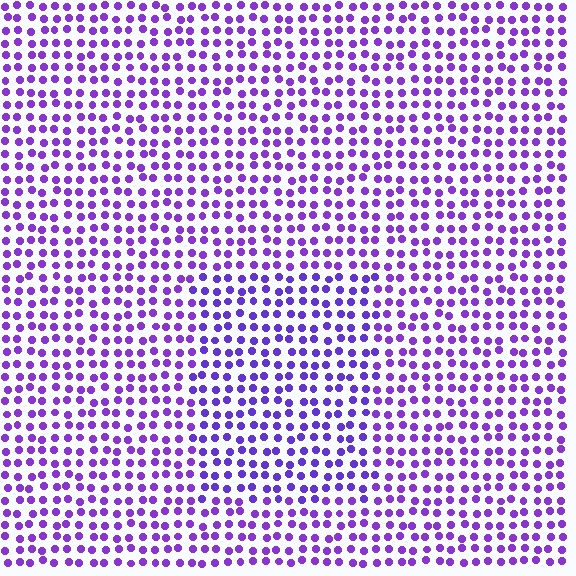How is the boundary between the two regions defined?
The boundary is defined purely by a slight shift in hue (about 15 degrees). Spacing, size, and orientation are identical on both sides.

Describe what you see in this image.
The image is filled with small purple elements in a uniform arrangement. A rectangle-shaped region is visible where the elements are tinted to a slightly different hue, forming a subtle color boundary.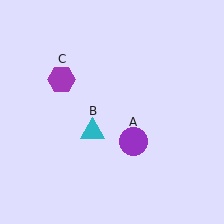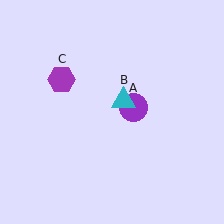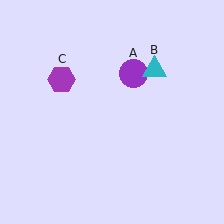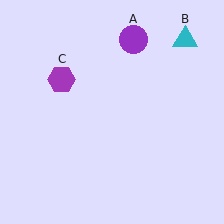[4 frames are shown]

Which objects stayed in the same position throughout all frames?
Purple hexagon (object C) remained stationary.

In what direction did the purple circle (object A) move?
The purple circle (object A) moved up.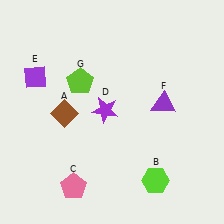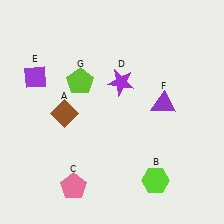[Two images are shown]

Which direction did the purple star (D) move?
The purple star (D) moved up.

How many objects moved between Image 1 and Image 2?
1 object moved between the two images.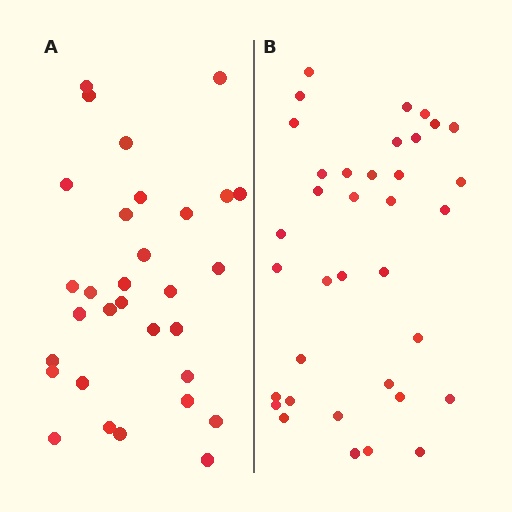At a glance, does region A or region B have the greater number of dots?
Region B (the right region) has more dots.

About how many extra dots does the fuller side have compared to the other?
Region B has about 5 more dots than region A.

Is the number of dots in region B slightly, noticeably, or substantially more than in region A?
Region B has only slightly more — the two regions are fairly close. The ratio is roughly 1.2 to 1.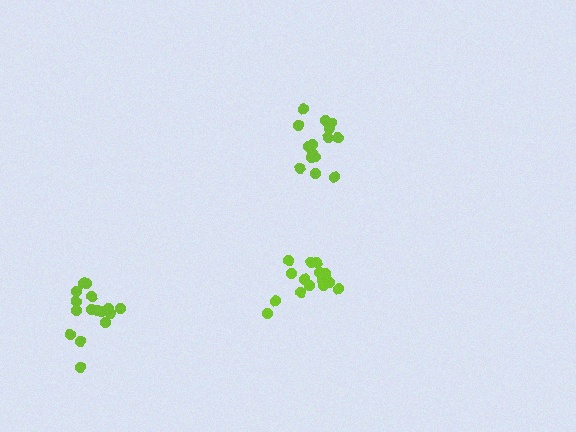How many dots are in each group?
Group 1: 16 dots, Group 2: 16 dots, Group 3: 17 dots (49 total).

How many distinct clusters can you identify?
There are 3 distinct clusters.